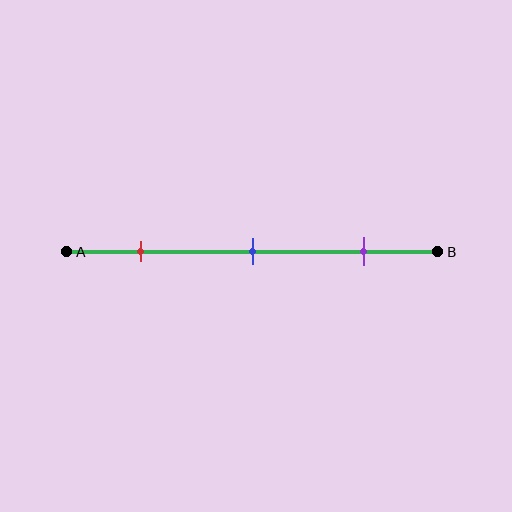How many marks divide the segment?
There are 3 marks dividing the segment.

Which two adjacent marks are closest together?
The red and blue marks are the closest adjacent pair.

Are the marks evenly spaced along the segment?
Yes, the marks are approximately evenly spaced.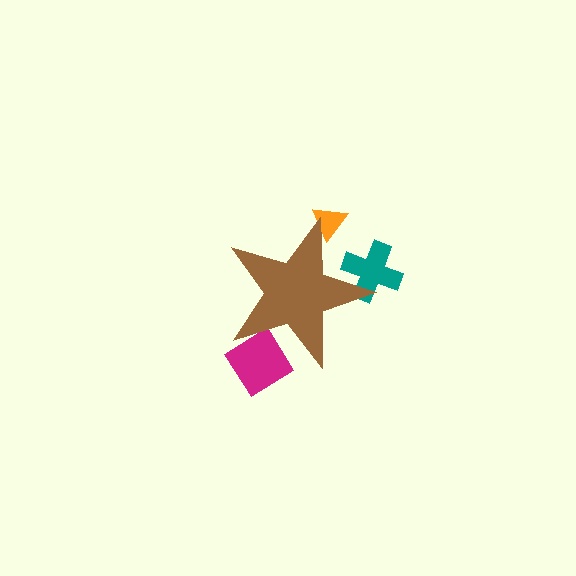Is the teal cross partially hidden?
Yes, the teal cross is partially hidden behind the brown star.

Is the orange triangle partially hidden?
Yes, the orange triangle is partially hidden behind the brown star.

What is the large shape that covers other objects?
A brown star.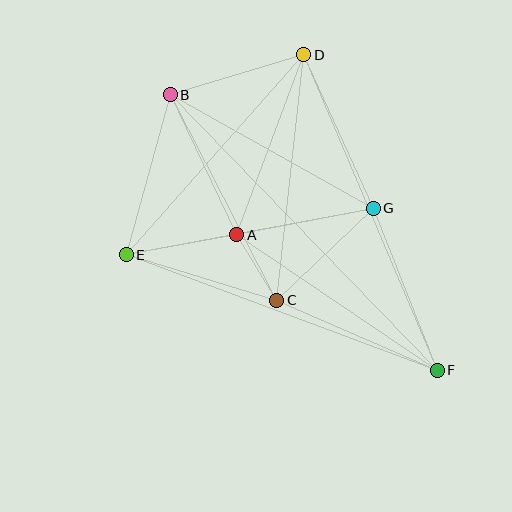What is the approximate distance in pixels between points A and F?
The distance between A and F is approximately 242 pixels.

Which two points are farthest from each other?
Points B and F are farthest from each other.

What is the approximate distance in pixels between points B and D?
The distance between B and D is approximately 139 pixels.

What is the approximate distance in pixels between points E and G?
The distance between E and G is approximately 251 pixels.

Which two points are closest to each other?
Points A and C are closest to each other.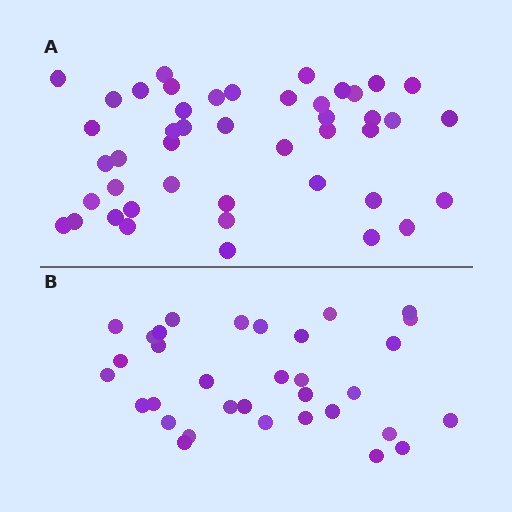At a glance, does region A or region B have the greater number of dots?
Region A (the top region) has more dots.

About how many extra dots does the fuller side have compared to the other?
Region A has roughly 12 or so more dots than region B.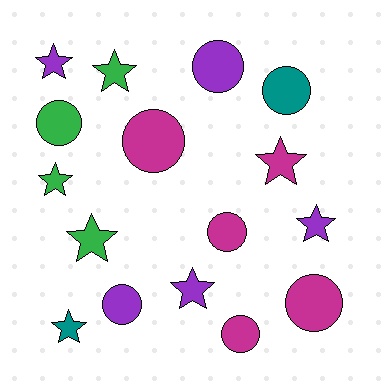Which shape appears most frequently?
Star, with 8 objects.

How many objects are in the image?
There are 16 objects.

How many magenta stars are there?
There is 1 magenta star.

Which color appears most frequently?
Purple, with 5 objects.